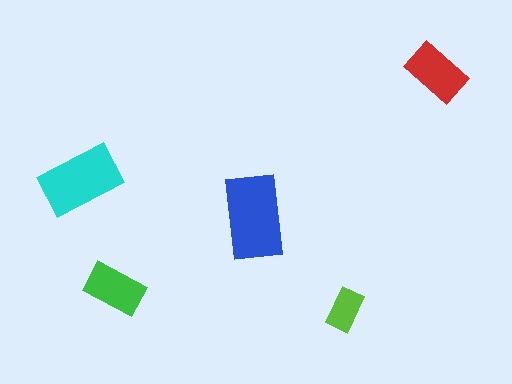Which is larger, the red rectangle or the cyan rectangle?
The cyan one.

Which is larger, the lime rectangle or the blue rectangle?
The blue one.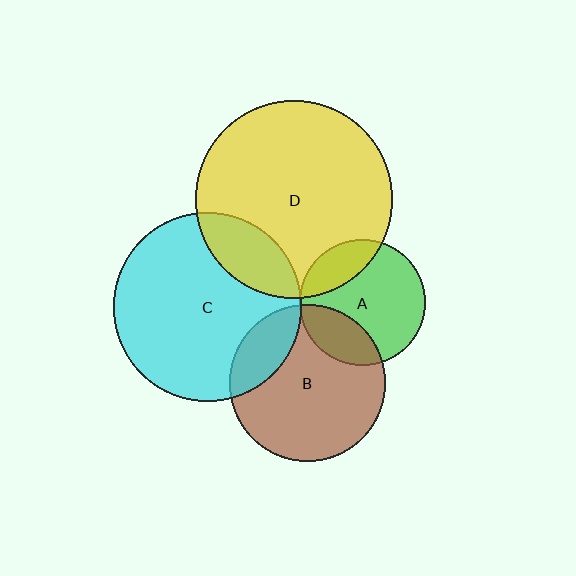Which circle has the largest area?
Circle D (yellow).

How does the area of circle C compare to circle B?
Approximately 1.5 times.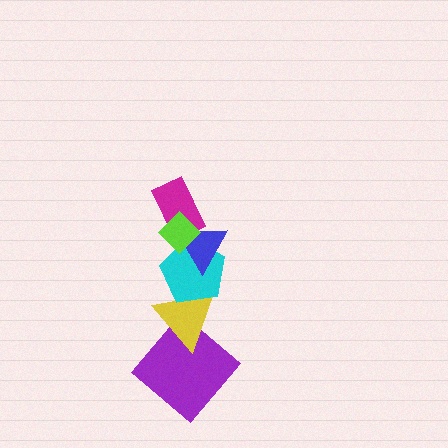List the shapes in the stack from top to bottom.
From top to bottom: the lime diamond, the magenta rectangle, the blue triangle, the cyan pentagon, the yellow triangle, the purple diamond.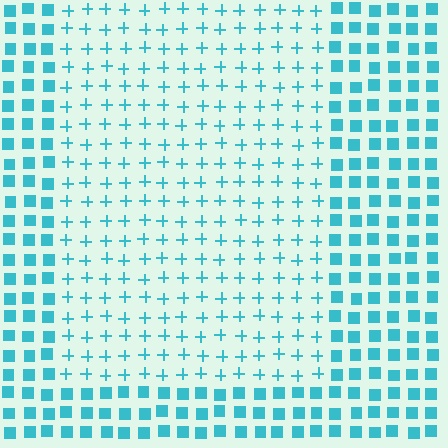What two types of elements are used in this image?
The image uses plus signs inside the rectangle region and squares outside it.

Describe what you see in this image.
The image is filled with small cyan elements arranged in a uniform grid. A rectangle-shaped region contains plus signs, while the surrounding area contains squares. The boundary is defined purely by the change in element shape.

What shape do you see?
I see a rectangle.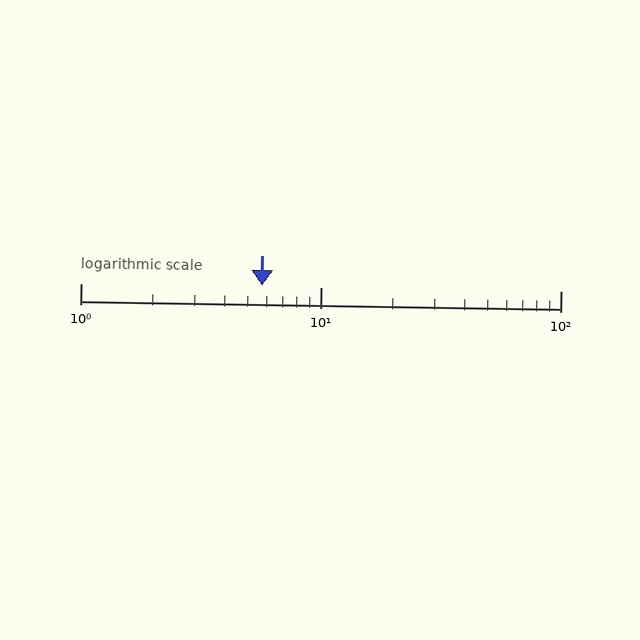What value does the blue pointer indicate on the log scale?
The pointer indicates approximately 5.7.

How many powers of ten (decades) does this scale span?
The scale spans 2 decades, from 1 to 100.